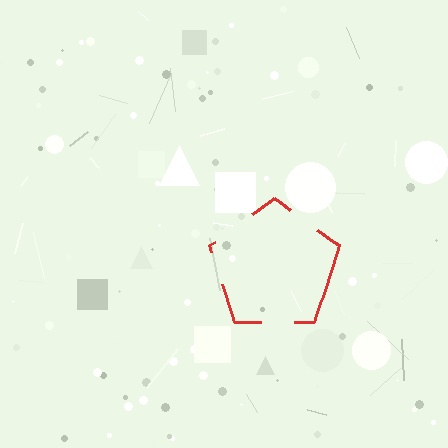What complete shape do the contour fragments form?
The contour fragments form a pentagon.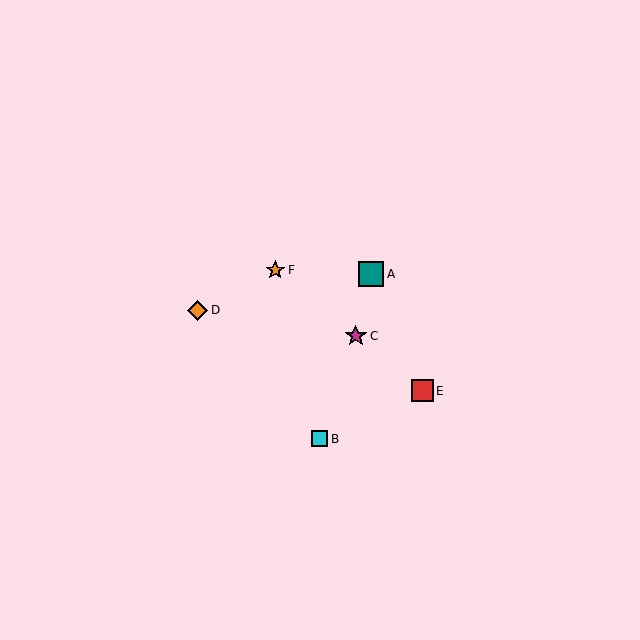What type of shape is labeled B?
Shape B is a cyan square.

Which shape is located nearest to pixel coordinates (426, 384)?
The red square (labeled E) at (423, 391) is nearest to that location.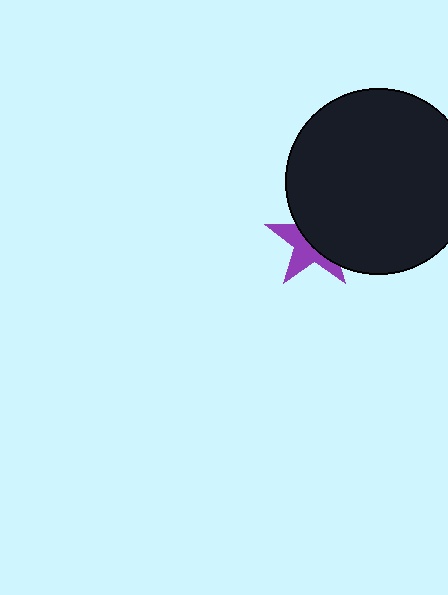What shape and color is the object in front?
The object in front is a black circle.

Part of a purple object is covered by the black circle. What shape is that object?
It is a star.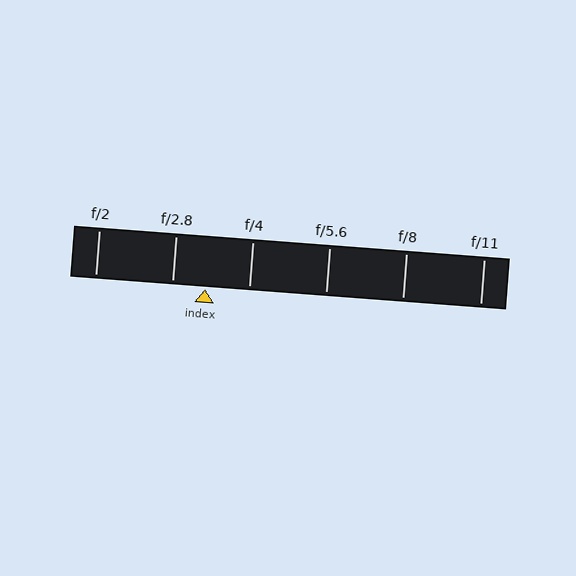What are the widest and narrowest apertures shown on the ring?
The widest aperture shown is f/2 and the narrowest is f/11.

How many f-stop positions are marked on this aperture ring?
There are 6 f-stop positions marked.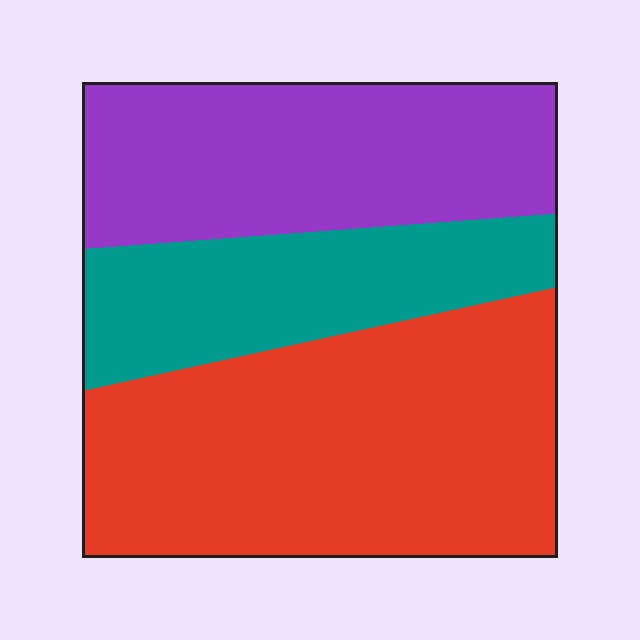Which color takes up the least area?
Teal, at roughly 25%.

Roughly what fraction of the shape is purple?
Purple covers roughly 30% of the shape.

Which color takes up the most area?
Red, at roughly 45%.